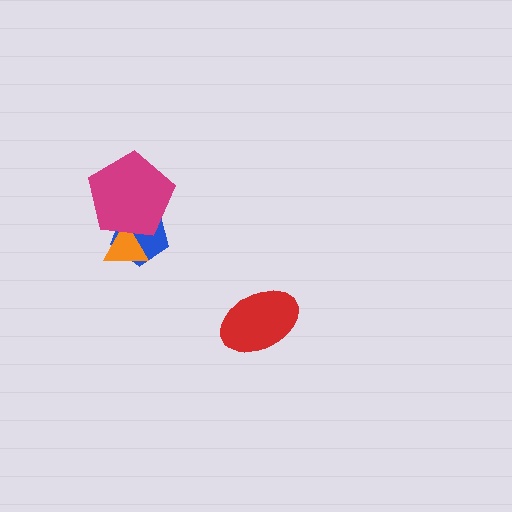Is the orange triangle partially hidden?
Yes, it is partially covered by another shape.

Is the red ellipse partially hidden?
No, no other shape covers it.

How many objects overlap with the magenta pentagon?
2 objects overlap with the magenta pentagon.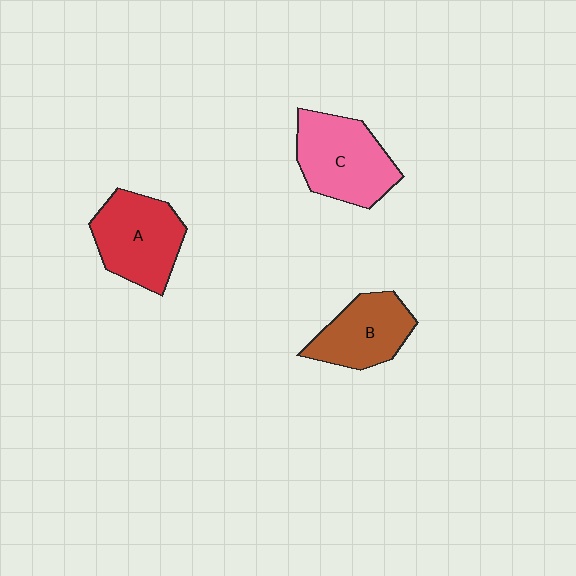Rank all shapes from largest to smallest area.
From largest to smallest: C (pink), A (red), B (brown).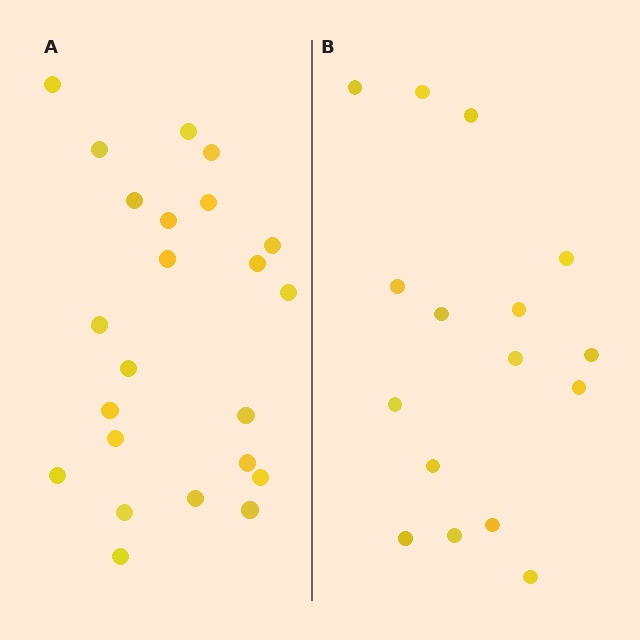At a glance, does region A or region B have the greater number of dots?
Region A (the left region) has more dots.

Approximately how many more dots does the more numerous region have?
Region A has roughly 8 or so more dots than region B.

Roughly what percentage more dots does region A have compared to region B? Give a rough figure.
About 45% more.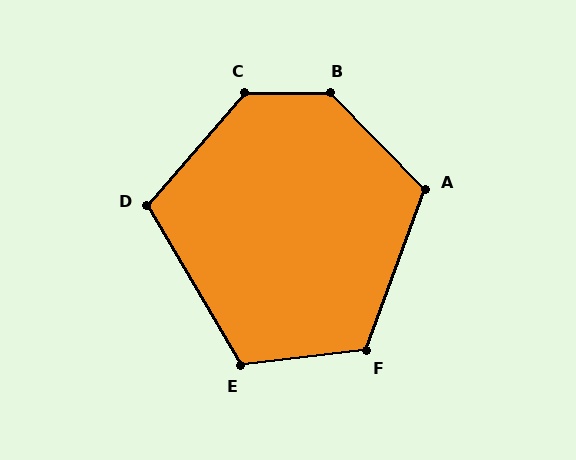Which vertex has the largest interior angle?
B, at approximately 134 degrees.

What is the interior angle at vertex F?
Approximately 117 degrees (obtuse).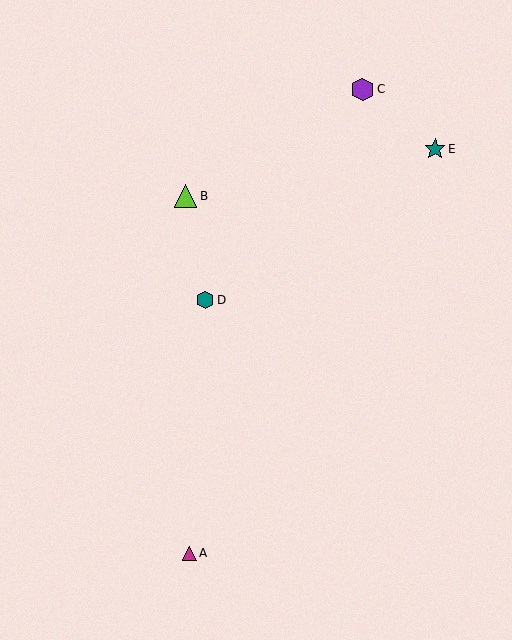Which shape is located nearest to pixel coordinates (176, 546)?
The magenta triangle (labeled A) at (190, 553) is nearest to that location.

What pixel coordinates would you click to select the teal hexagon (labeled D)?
Click at (205, 300) to select the teal hexagon D.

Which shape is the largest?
The purple hexagon (labeled C) is the largest.